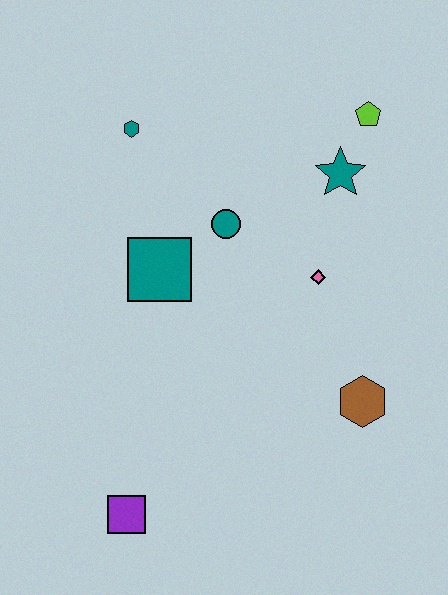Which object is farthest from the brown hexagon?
The teal hexagon is farthest from the brown hexagon.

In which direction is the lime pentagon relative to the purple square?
The lime pentagon is above the purple square.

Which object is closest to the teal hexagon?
The teal circle is closest to the teal hexagon.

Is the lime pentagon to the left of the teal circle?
No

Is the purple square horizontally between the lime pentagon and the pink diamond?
No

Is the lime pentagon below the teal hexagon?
No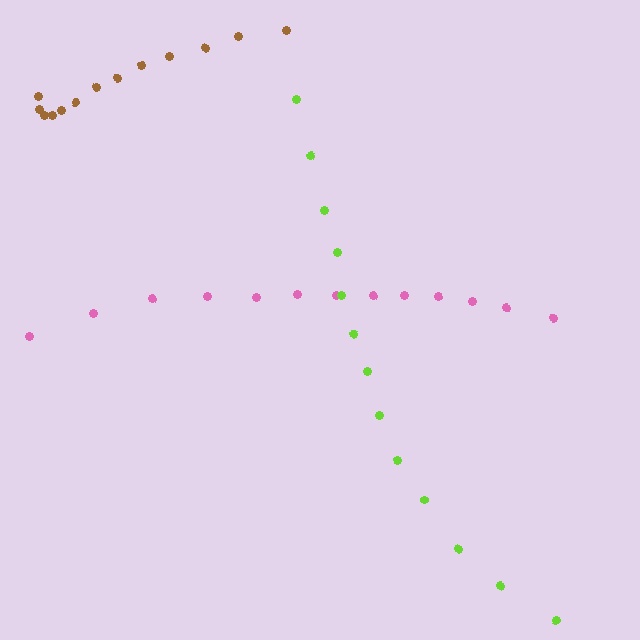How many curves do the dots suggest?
There are 3 distinct paths.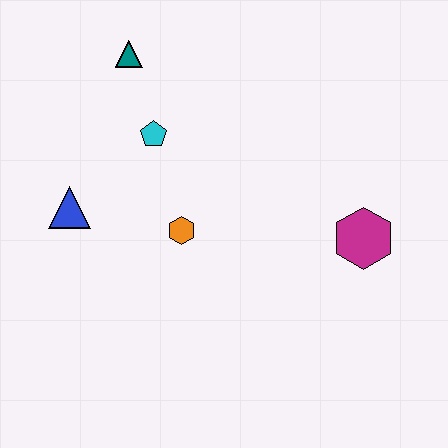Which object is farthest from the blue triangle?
The magenta hexagon is farthest from the blue triangle.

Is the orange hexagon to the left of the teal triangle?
No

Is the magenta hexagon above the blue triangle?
No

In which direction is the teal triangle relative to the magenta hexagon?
The teal triangle is to the left of the magenta hexagon.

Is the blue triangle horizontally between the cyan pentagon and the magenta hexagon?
No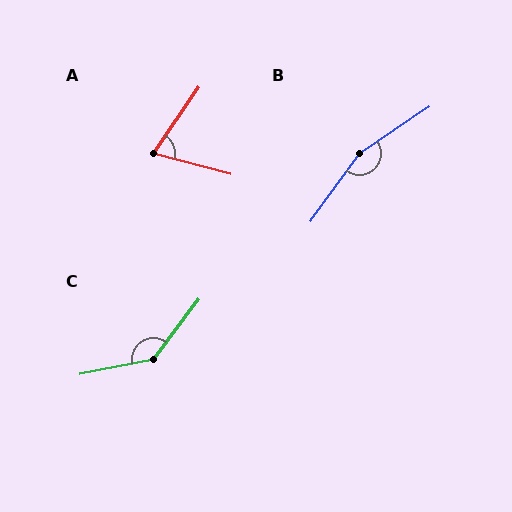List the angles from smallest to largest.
A (70°), C (138°), B (160°).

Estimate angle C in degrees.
Approximately 138 degrees.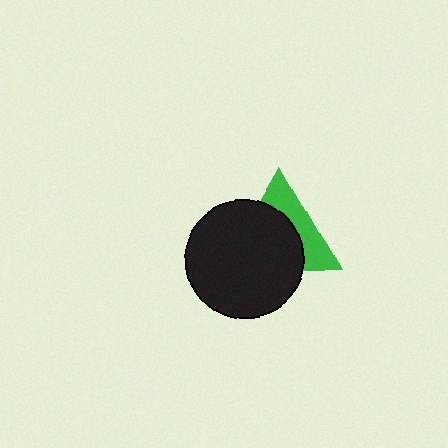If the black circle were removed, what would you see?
You would see the complete green triangle.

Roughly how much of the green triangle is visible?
A small part of it is visible (roughly 40%).